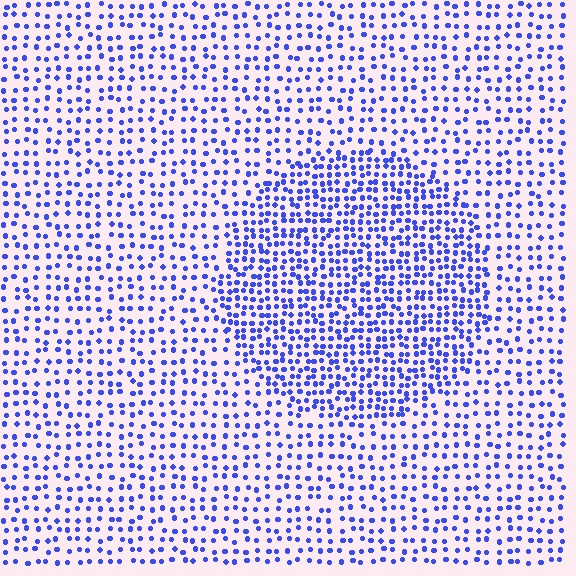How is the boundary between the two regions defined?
The boundary is defined by a change in element density (approximately 1.8x ratio). All elements are the same color, size, and shape.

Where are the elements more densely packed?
The elements are more densely packed inside the circle boundary.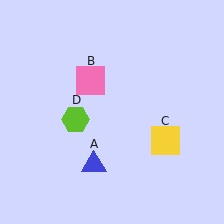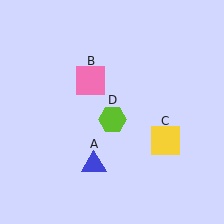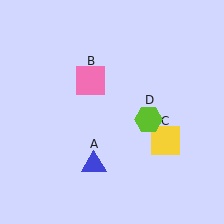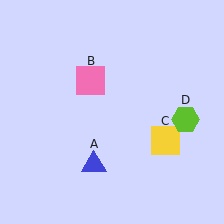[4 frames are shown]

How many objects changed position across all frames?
1 object changed position: lime hexagon (object D).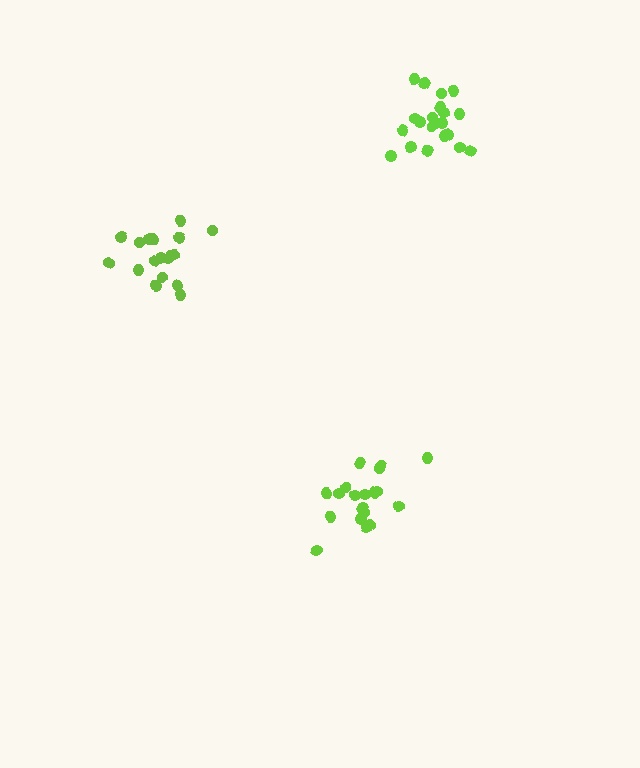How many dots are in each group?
Group 1: 18 dots, Group 2: 20 dots, Group 3: 19 dots (57 total).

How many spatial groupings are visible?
There are 3 spatial groupings.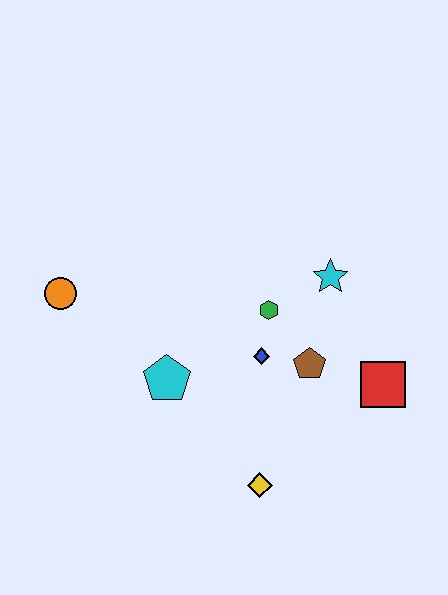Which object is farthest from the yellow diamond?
The orange circle is farthest from the yellow diamond.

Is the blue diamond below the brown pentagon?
No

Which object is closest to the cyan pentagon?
The blue diamond is closest to the cyan pentagon.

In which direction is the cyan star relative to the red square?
The cyan star is above the red square.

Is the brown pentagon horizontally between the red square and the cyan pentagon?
Yes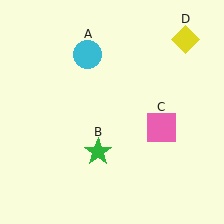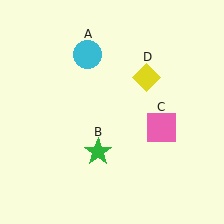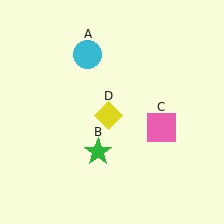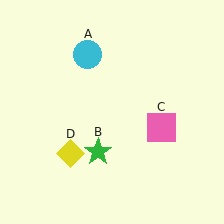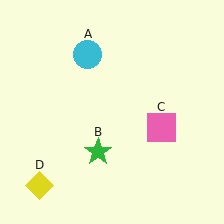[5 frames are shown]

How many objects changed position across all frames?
1 object changed position: yellow diamond (object D).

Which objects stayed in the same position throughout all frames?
Cyan circle (object A) and green star (object B) and pink square (object C) remained stationary.